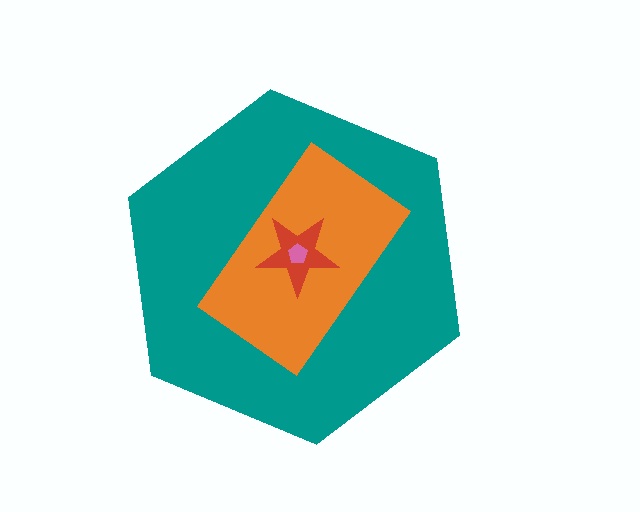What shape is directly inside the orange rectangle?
The red star.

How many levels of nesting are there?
4.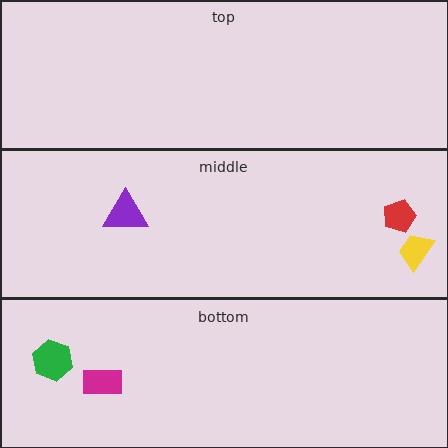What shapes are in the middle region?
The yellow trapezoid, the red pentagon, the purple triangle.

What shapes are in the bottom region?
The magenta rectangle, the green hexagon.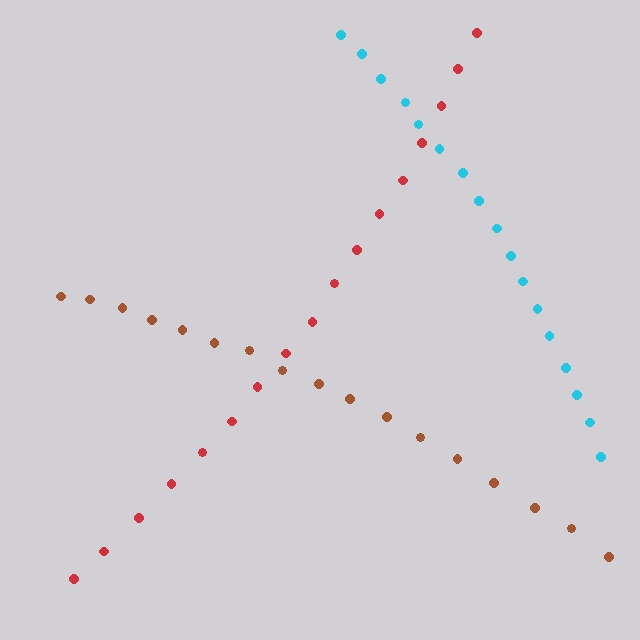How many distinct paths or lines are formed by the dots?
There are 3 distinct paths.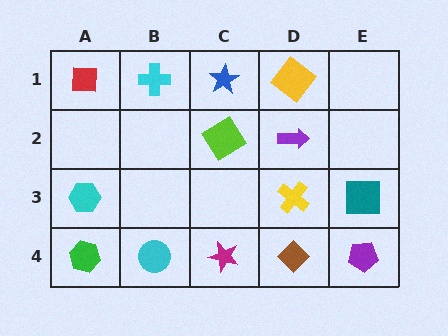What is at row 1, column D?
A yellow diamond.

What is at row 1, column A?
A red square.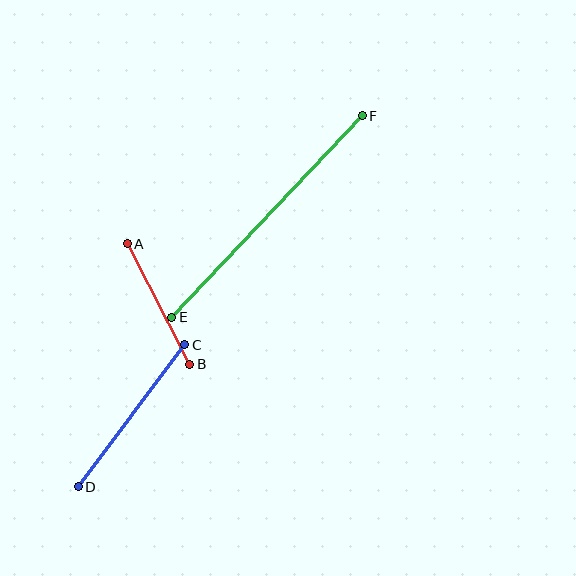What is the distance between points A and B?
The distance is approximately 136 pixels.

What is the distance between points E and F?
The distance is approximately 277 pixels.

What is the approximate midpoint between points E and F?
The midpoint is at approximately (267, 217) pixels.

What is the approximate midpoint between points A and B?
The midpoint is at approximately (158, 304) pixels.